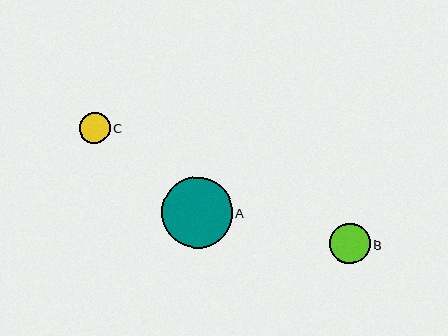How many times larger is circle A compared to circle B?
Circle A is approximately 1.7 times the size of circle B.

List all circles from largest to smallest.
From largest to smallest: A, B, C.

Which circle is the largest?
Circle A is the largest with a size of approximately 71 pixels.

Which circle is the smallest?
Circle C is the smallest with a size of approximately 30 pixels.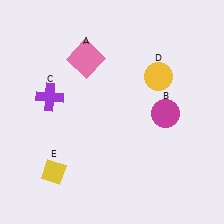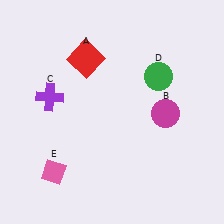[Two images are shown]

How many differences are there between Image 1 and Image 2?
There are 3 differences between the two images.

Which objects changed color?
A changed from pink to red. D changed from yellow to green. E changed from yellow to pink.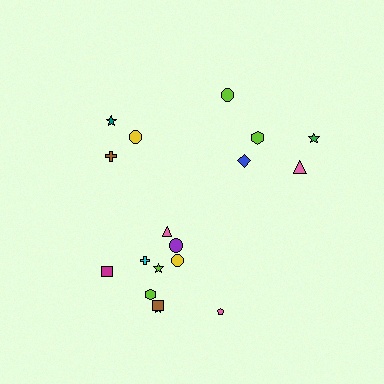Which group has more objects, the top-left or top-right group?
The top-right group.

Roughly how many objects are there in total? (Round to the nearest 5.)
Roughly 20 objects in total.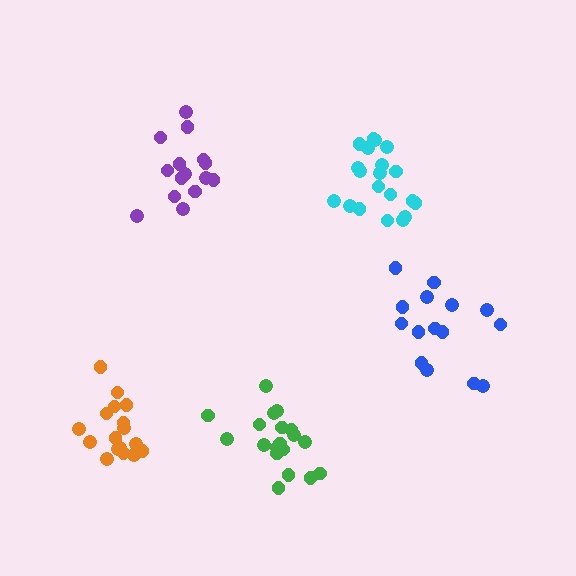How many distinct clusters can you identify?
There are 5 distinct clusters.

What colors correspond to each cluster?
The clusters are colored: orange, green, cyan, blue, purple.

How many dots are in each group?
Group 1: 17 dots, Group 2: 19 dots, Group 3: 20 dots, Group 4: 15 dots, Group 5: 15 dots (86 total).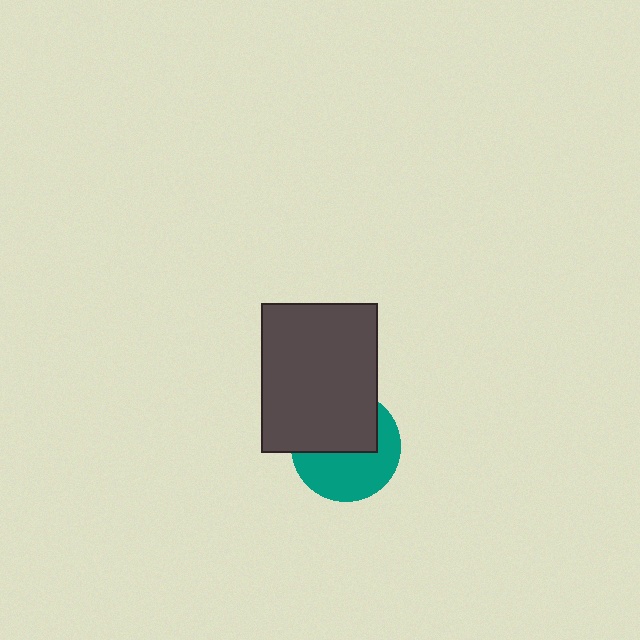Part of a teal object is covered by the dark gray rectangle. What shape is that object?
It is a circle.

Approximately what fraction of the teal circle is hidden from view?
Roughly 48% of the teal circle is hidden behind the dark gray rectangle.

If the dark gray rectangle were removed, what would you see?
You would see the complete teal circle.